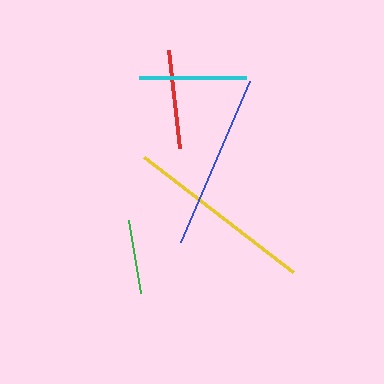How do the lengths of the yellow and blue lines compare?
The yellow and blue lines are approximately the same length.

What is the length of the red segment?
The red segment is approximately 98 pixels long.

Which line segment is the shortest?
The green line is the shortest at approximately 74 pixels.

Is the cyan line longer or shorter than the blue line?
The blue line is longer than the cyan line.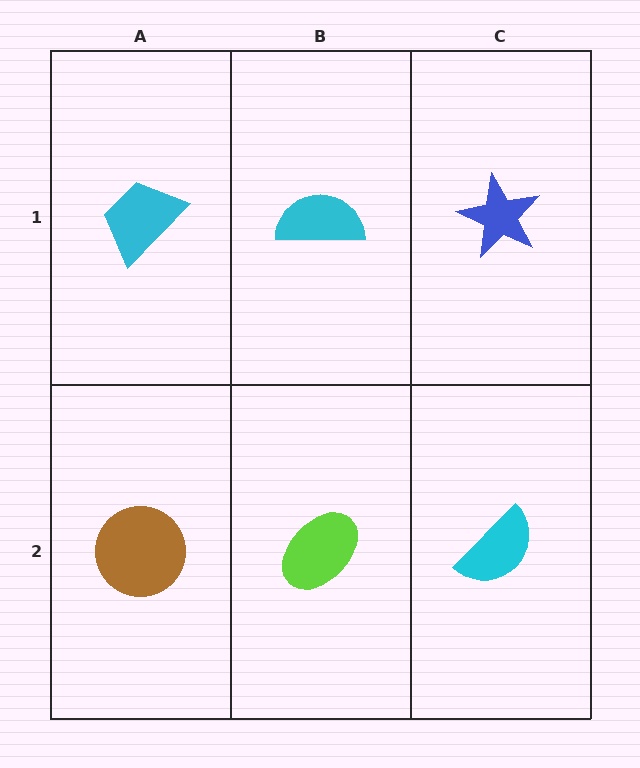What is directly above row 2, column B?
A cyan semicircle.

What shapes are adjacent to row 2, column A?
A cyan trapezoid (row 1, column A), a lime ellipse (row 2, column B).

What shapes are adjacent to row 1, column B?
A lime ellipse (row 2, column B), a cyan trapezoid (row 1, column A), a blue star (row 1, column C).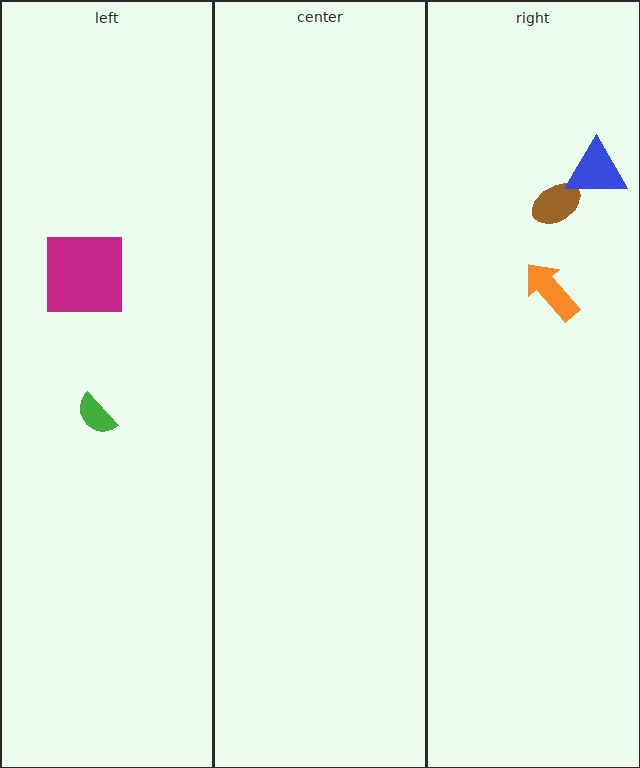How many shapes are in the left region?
2.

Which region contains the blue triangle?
The right region.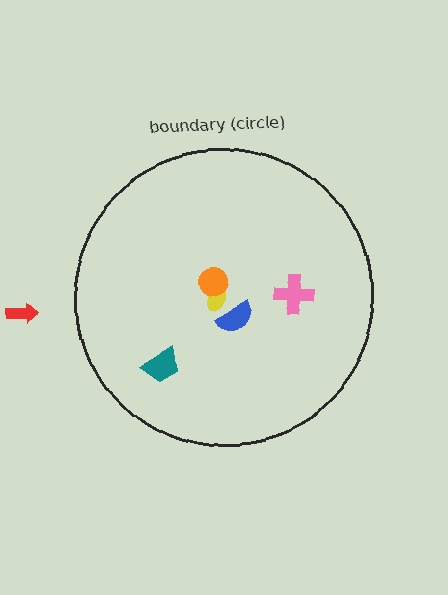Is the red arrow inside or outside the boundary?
Outside.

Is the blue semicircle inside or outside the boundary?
Inside.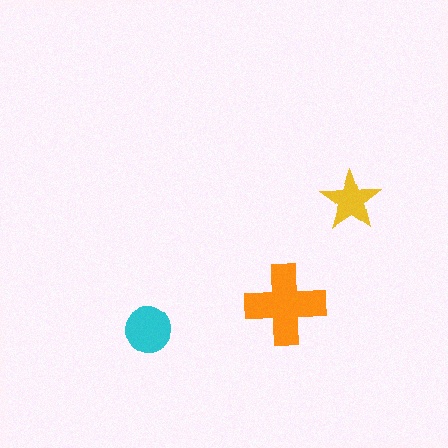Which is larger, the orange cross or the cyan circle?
The orange cross.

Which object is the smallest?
The yellow star.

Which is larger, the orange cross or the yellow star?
The orange cross.